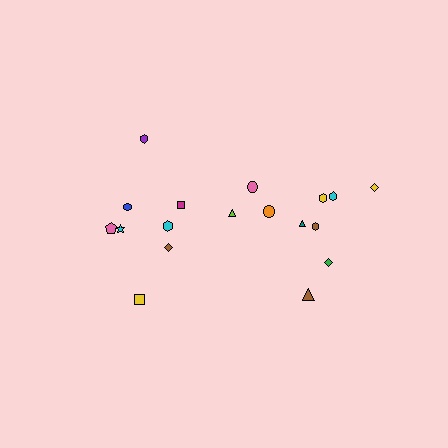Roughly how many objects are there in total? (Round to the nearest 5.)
Roughly 20 objects in total.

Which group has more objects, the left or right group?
The right group.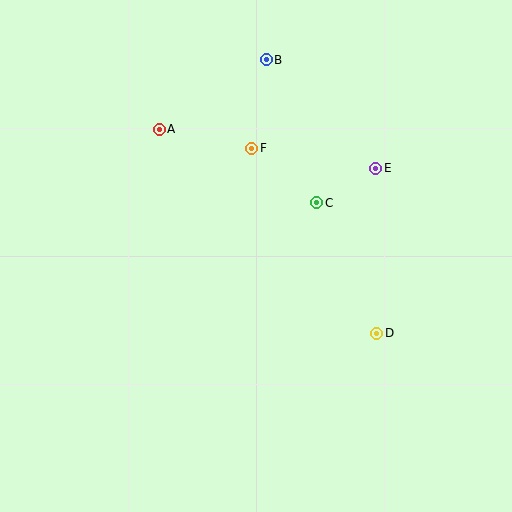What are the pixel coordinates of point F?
Point F is at (252, 148).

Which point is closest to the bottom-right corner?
Point D is closest to the bottom-right corner.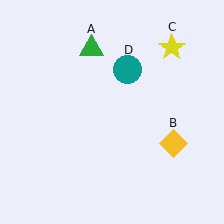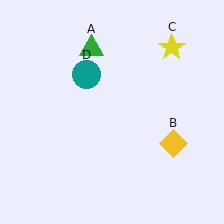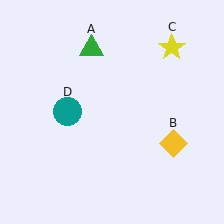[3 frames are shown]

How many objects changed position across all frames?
1 object changed position: teal circle (object D).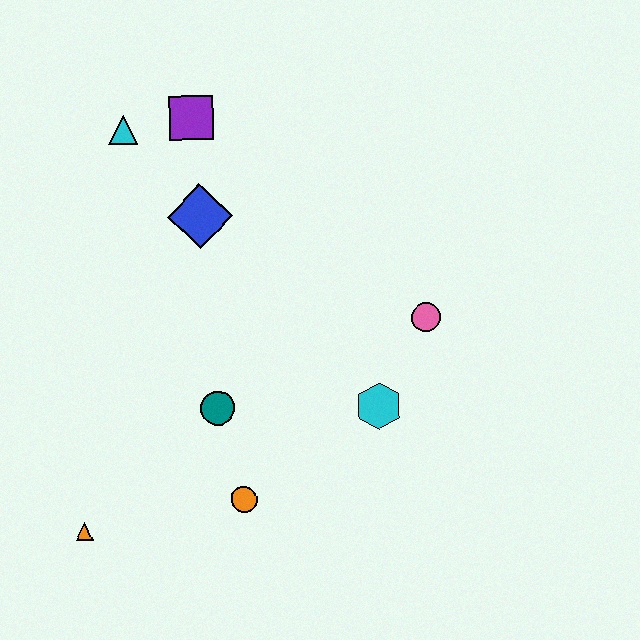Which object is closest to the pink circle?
The cyan hexagon is closest to the pink circle.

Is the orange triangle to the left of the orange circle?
Yes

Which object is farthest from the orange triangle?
The purple square is farthest from the orange triangle.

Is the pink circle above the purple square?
No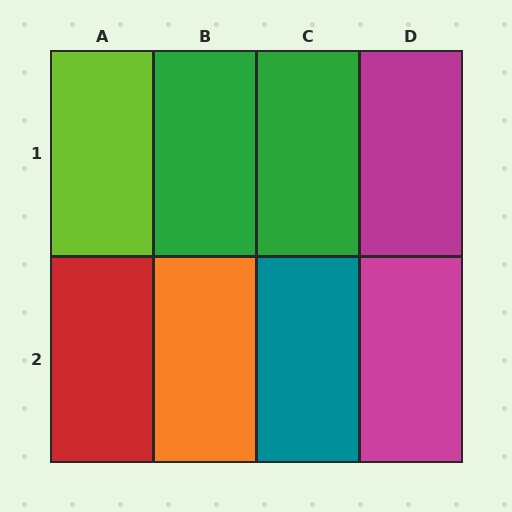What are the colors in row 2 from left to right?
Red, orange, teal, magenta.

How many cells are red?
1 cell is red.